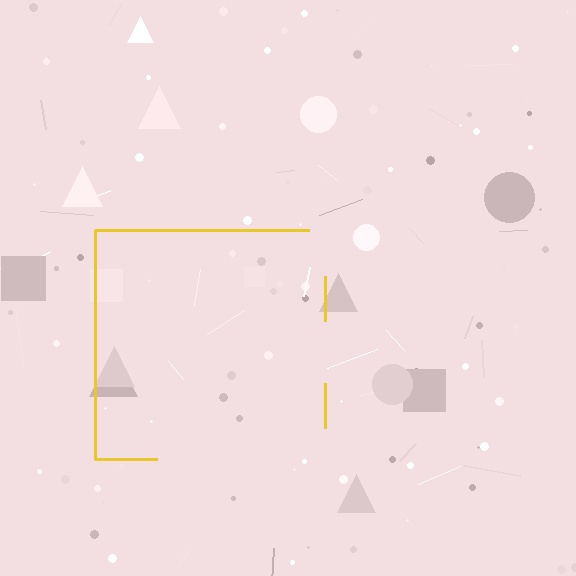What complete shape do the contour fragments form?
The contour fragments form a square.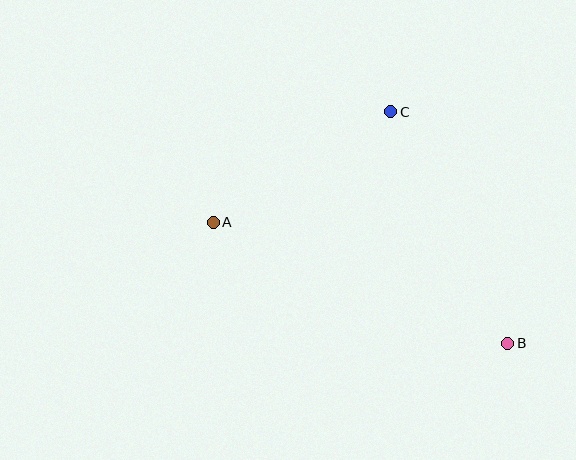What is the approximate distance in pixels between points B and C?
The distance between B and C is approximately 259 pixels.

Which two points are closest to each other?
Points A and C are closest to each other.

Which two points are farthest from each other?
Points A and B are farthest from each other.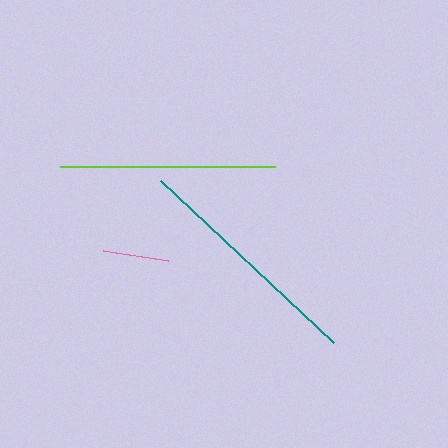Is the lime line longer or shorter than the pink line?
The lime line is longer than the pink line.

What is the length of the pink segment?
The pink segment is approximately 66 pixels long.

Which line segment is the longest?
The teal line is the longest at approximately 238 pixels.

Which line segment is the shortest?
The pink line is the shortest at approximately 66 pixels.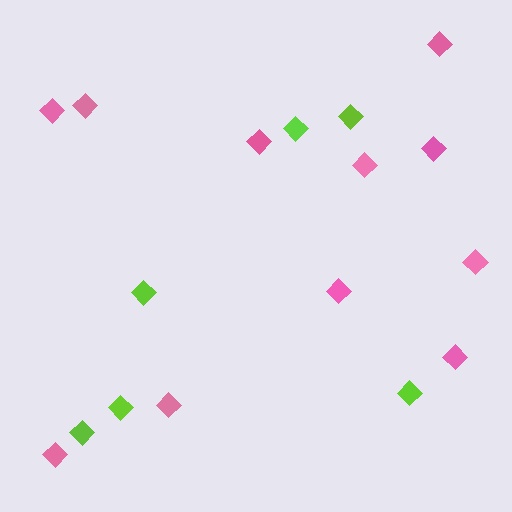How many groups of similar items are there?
There are 2 groups: one group of lime diamonds (6) and one group of pink diamonds (11).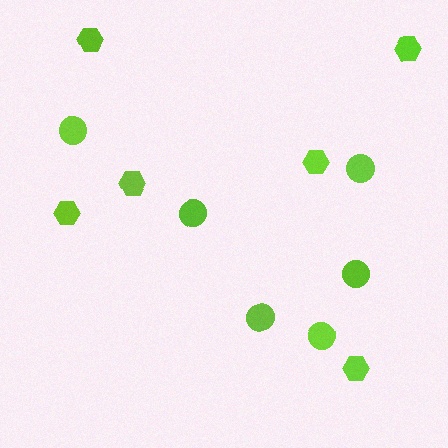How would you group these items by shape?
There are 2 groups: one group of circles (6) and one group of hexagons (6).